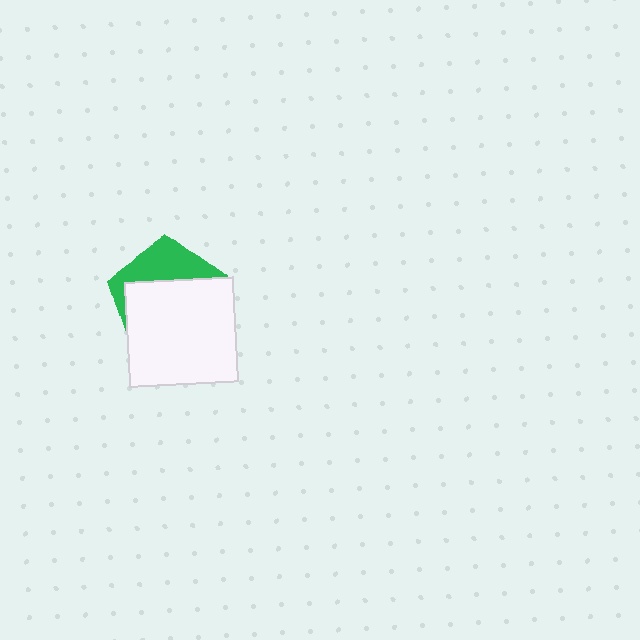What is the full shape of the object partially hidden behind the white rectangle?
The partially hidden object is a green pentagon.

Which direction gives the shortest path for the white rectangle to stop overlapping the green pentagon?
Moving down gives the shortest separation.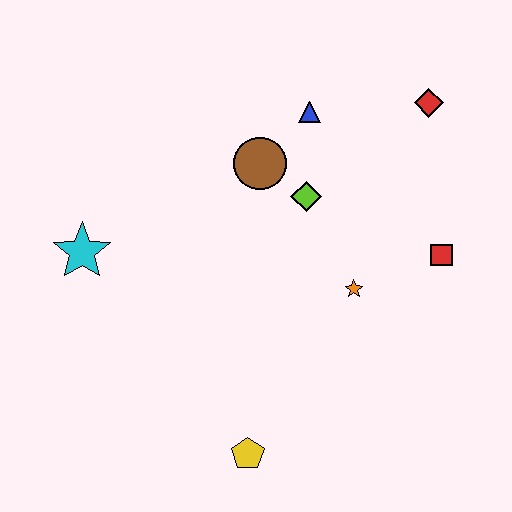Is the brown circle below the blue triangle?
Yes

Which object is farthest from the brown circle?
The yellow pentagon is farthest from the brown circle.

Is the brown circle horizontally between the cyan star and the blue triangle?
Yes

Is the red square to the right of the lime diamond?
Yes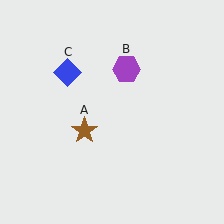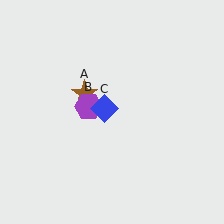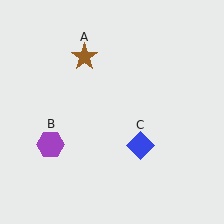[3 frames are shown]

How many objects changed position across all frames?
3 objects changed position: brown star (object A), purple hexagon (object B), blue diamond (object C).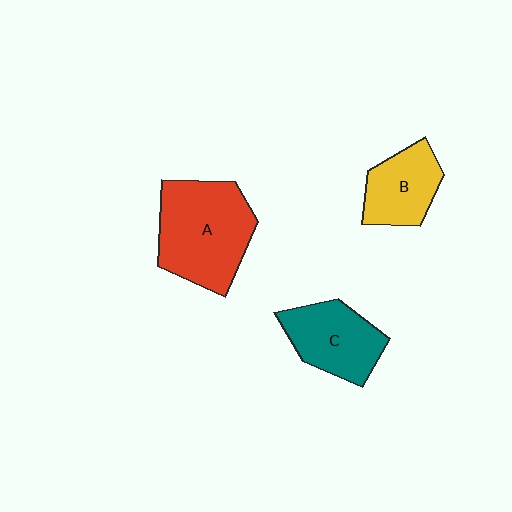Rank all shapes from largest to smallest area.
From largest to smallest: A (red), C (teal), B (yellow).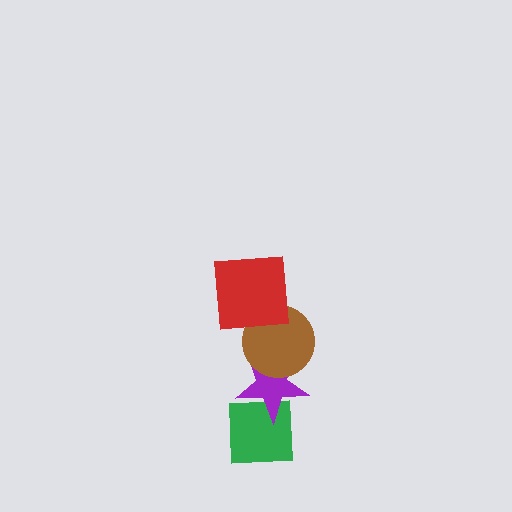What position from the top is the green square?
The green square is 4th from the top.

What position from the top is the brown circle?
The brown circle is 2nd from the top.